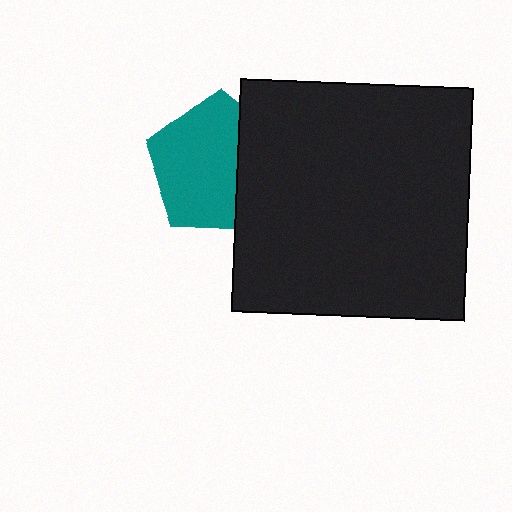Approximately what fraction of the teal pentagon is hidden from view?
Roughly 33% of the teal pentagon is hidden behind the black square.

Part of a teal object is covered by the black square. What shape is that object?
It is a pentagon.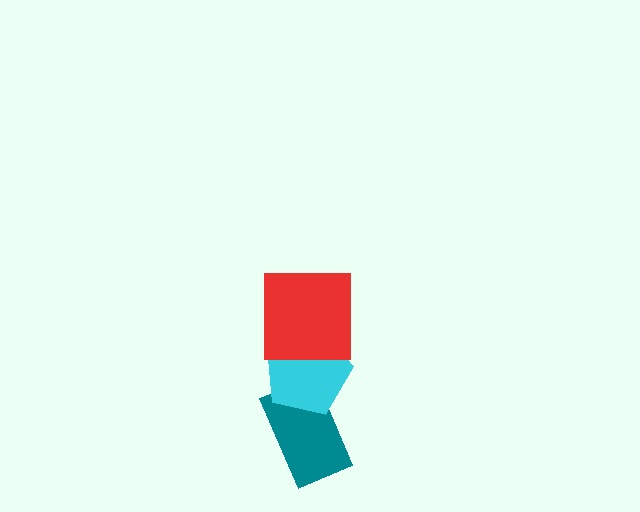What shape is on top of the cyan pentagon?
The red square is on top of the cyan pentagon.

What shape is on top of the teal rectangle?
The cyan pentagon is on top of the teal rectangle.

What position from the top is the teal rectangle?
The teal rectangle is 3rd from the top.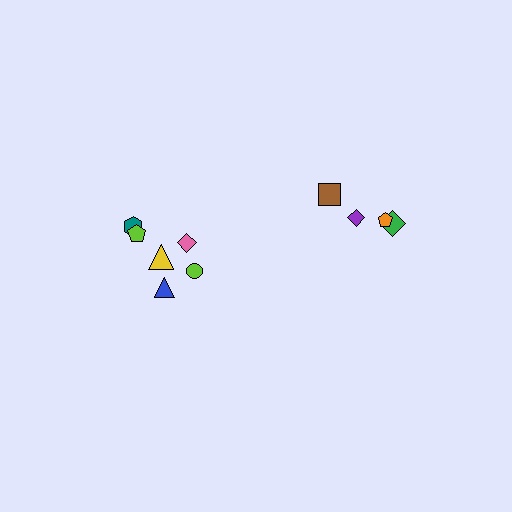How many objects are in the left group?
There are 6 objects.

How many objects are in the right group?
There are 4 objects.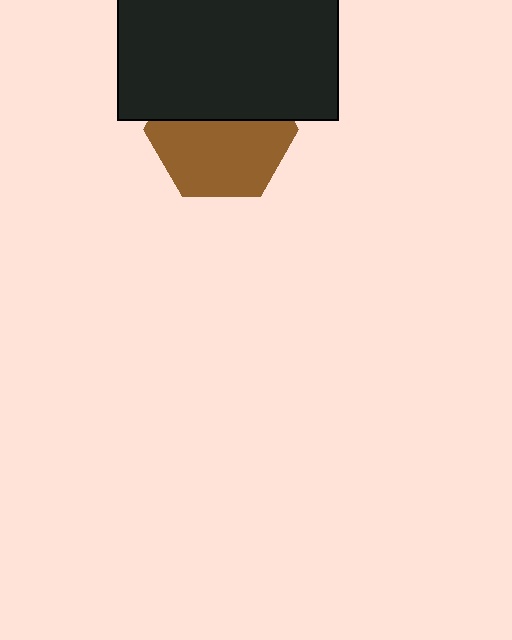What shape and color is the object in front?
The object in front is a black rectangle.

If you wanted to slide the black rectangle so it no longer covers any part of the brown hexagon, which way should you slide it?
Slide it up — that is the most direct way to separate the two shapes.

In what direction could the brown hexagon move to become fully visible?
The brown hexagon could move down. That would shift it out from behind the black rectangle entirely.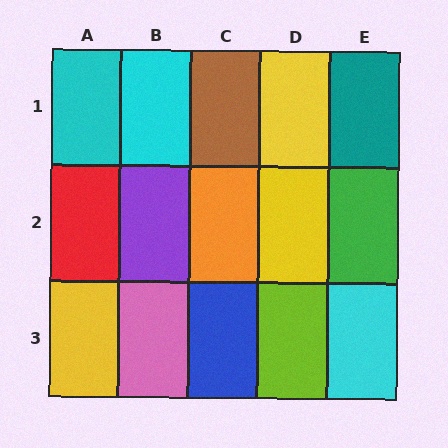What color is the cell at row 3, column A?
Yellow.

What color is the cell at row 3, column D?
Lime.